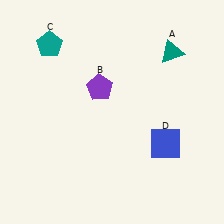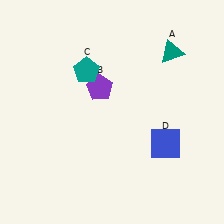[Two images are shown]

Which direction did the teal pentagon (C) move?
The teal pentagon (C) moved right.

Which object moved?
The teal pentagon (C) moved right.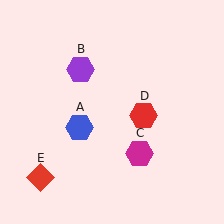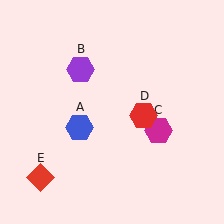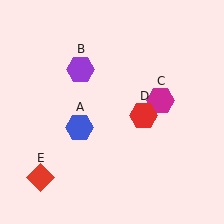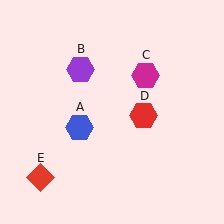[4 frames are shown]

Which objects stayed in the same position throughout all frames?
Blue hexagon (object A) and purple hexagon (object B) and red hexagon (object D) and red diamond (object E) remained stationary.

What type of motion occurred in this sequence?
The magenta hexagon (object C) rotated counterclockwise around the center of the scene.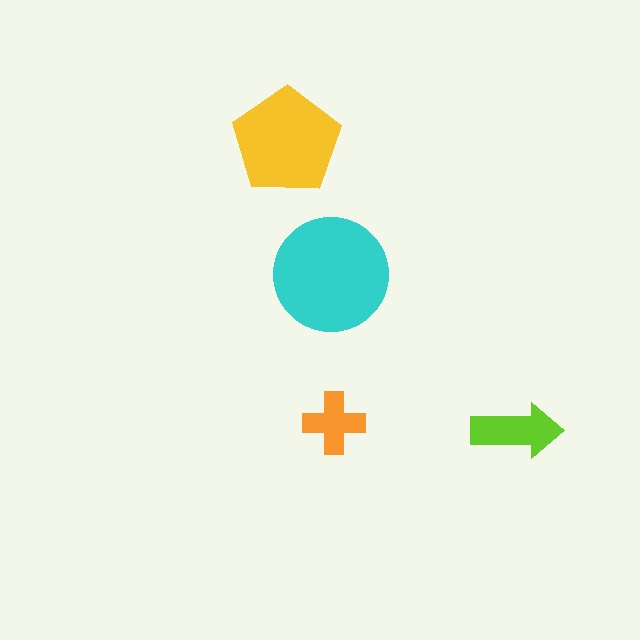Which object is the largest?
The cyan circle.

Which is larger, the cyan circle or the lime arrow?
The cyan circle.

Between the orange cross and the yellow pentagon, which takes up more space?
The yellow pentagon.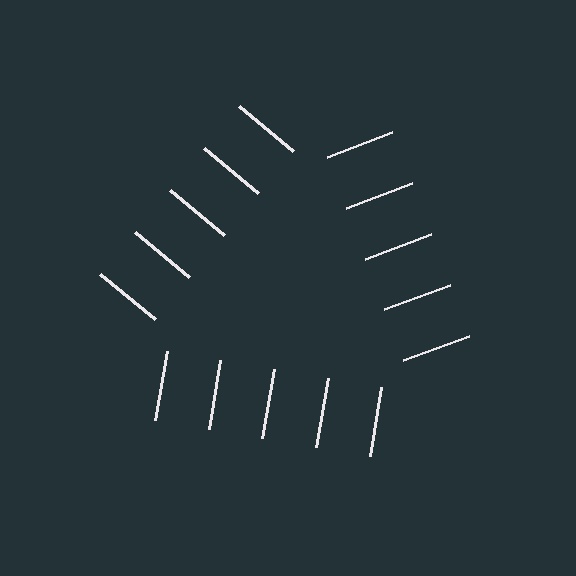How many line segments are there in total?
15 — 5 along each of the 3 edges.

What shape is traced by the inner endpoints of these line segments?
An illusory triangle — the line segments terminate on its edges but no continuous stroke is drawn.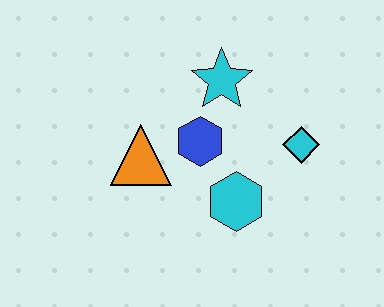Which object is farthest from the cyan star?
The cyan hexagon is farthest from the cyan star.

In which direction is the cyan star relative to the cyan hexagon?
The cyan star is above the cyan hexagon.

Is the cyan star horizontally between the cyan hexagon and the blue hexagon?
Yes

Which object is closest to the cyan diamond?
The cyan hexagon is closest to the cyan diamond.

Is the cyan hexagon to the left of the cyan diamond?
Yes